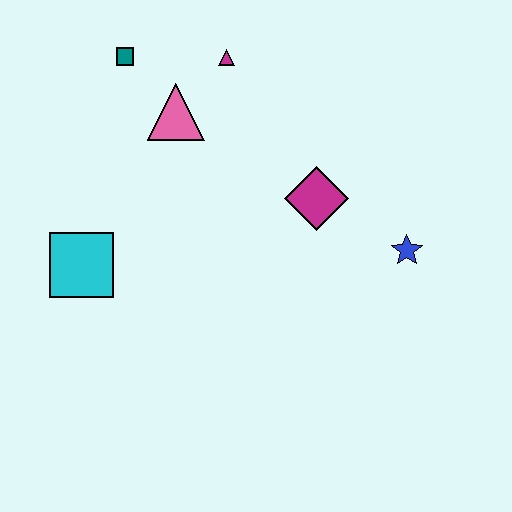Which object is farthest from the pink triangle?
The blue star is farthest from the pink triangle.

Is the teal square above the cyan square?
Yes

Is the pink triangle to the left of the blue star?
Yes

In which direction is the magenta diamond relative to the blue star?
The magenta diamond is to the left of the blue star.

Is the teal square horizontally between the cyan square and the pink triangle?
Yes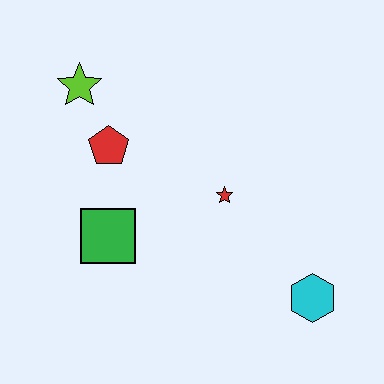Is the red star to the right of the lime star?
Yes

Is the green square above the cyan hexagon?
Yes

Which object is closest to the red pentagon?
The lime star is closest to the red pentagon.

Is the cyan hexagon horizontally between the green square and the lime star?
No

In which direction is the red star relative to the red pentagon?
The red star is to the right of the red pentagon.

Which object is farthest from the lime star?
The cyan hexagon is farthest from the lime star.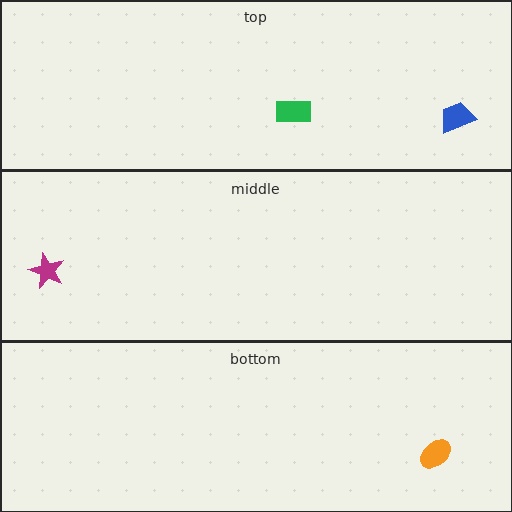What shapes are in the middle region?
The magenta star.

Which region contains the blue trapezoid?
The top region.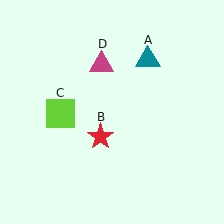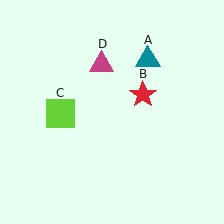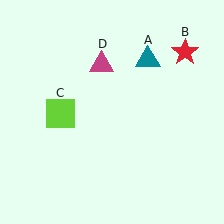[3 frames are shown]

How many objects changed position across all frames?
1 object changed position: red star (object B).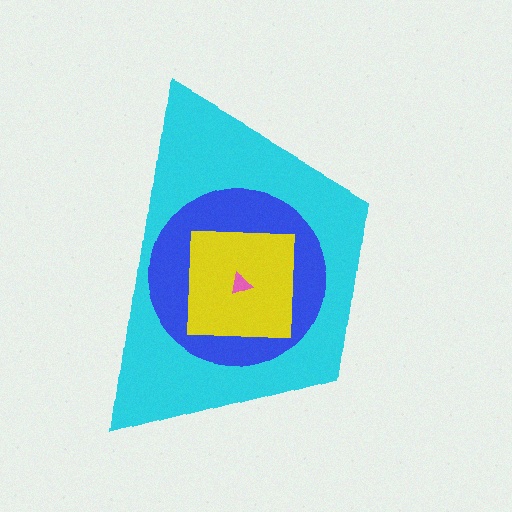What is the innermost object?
The pink triangle.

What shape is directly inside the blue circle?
The yellow square.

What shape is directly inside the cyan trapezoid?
The blue circle.